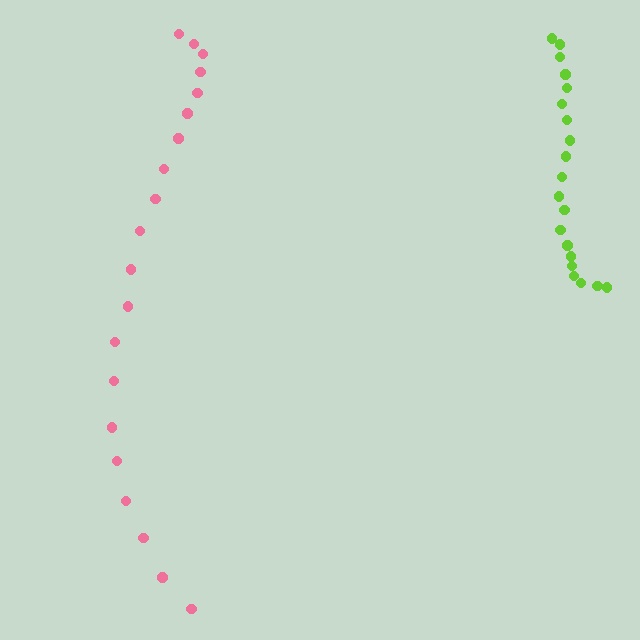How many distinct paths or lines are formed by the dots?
There are 2 distinct paths.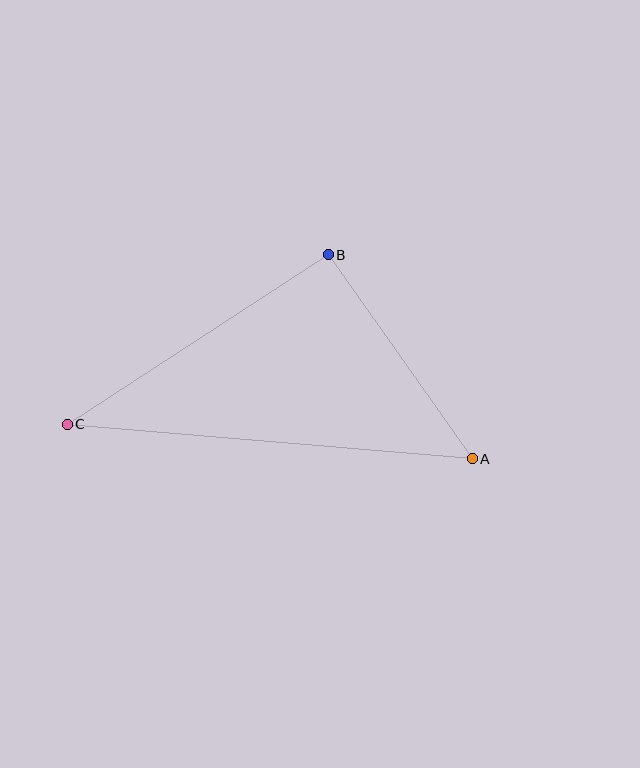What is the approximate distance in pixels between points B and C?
The distance between B and C is approximately 311 pixels.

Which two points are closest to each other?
Points A and B are closest to each other.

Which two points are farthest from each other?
Points A and C are farthest from each other.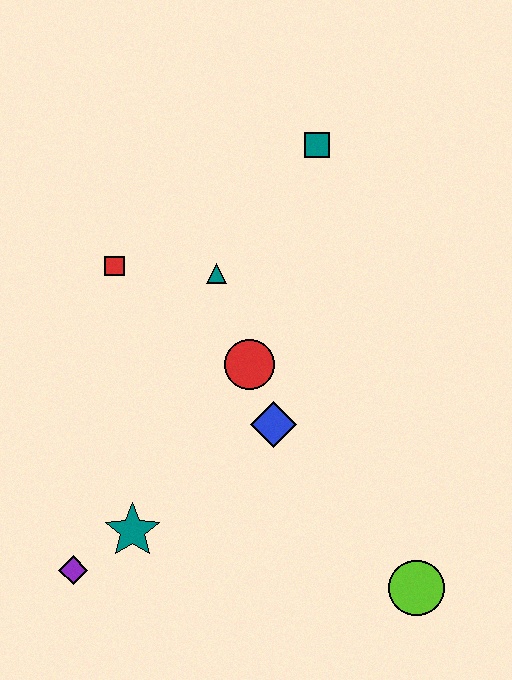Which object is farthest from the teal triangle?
The lime circle is farthest from the teal triangle.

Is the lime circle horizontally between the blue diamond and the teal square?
No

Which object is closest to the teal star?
The purple diamond is closest to the teal star.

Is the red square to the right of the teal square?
No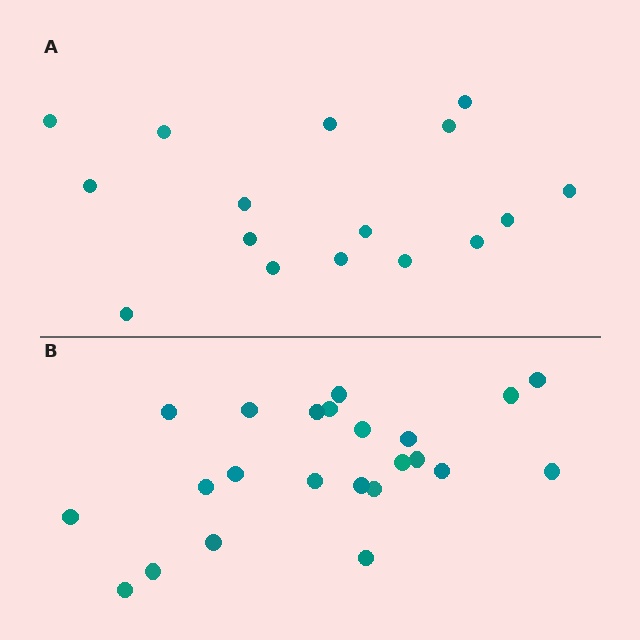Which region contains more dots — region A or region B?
Region B (the bottom region) has more dots.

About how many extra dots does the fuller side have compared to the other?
Region B has roughly 8 or so more dots than region A.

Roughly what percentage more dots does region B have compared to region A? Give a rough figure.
About 45% more.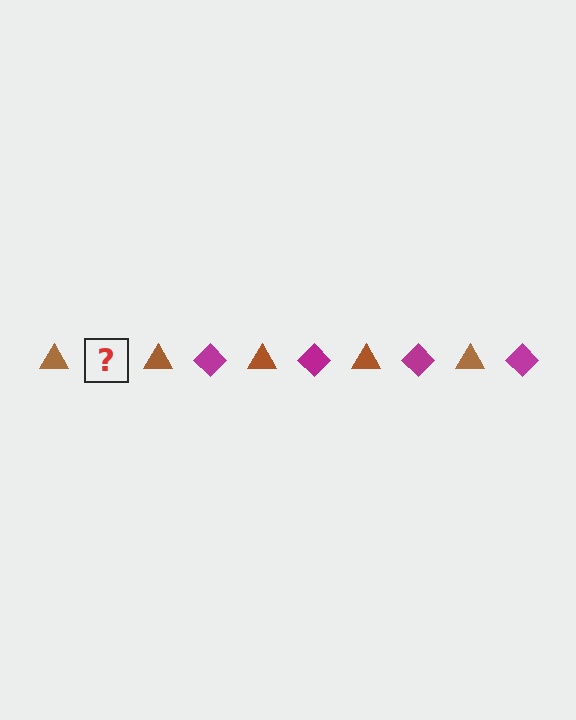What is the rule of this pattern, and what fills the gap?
The rule is that the pattern alternates between brown triangle and magenta diamond. The gap should be filled with a magenta diamond.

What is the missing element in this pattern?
The missing element is a magenta diamond.